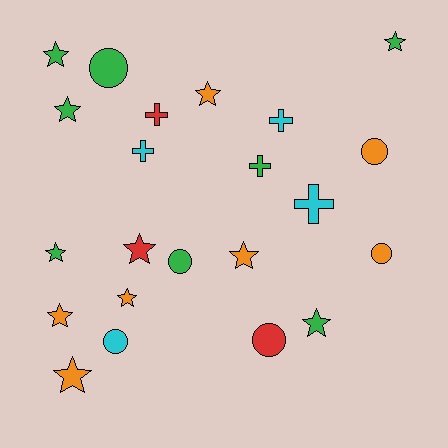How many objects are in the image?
There are 22 objects.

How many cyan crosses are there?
There are 3 cyan crosses.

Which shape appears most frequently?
Star, with 11 objects.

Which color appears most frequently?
Green, with 8 objects.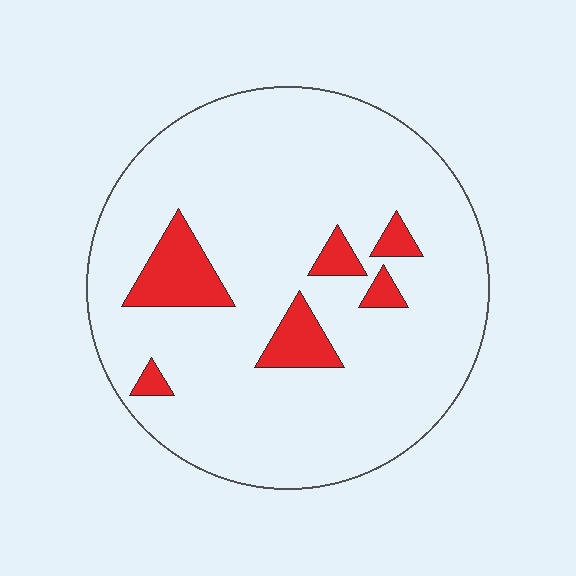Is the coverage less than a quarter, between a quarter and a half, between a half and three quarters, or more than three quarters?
Less than a quarter.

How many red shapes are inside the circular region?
6.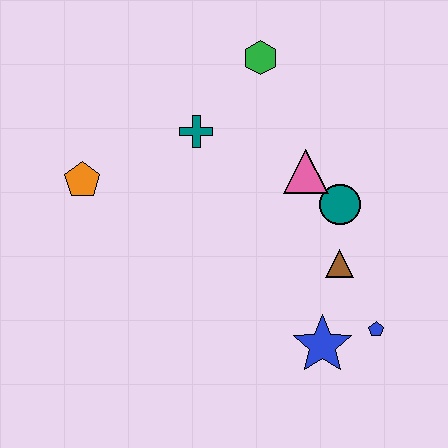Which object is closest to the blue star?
The blue pentagon is closest to the blue star.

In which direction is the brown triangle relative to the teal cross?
The brown triangle is to the right of the teal cross.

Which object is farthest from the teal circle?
The orange pentagon is farthest from the teal circle.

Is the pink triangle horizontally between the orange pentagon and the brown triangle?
Yes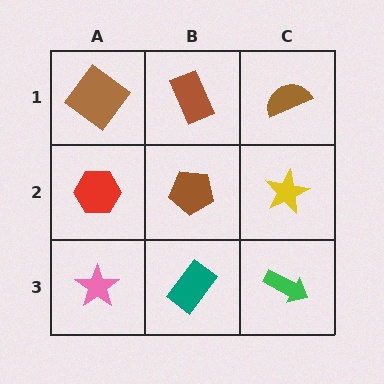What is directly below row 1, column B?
A brown pentagon.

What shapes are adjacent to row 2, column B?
A brown rectangle (row 1, column B), a teal rectangle (row 3, column B), a red hexagon (row 2, column A), a yellow star (row 2, column C).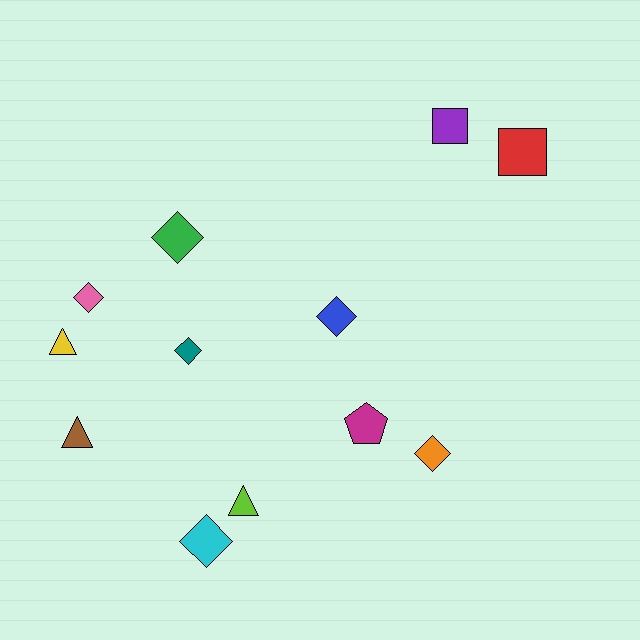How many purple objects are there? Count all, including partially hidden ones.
There is 1 purple object.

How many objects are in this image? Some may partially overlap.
There are 12 objects.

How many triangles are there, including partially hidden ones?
There are 3 triangles.